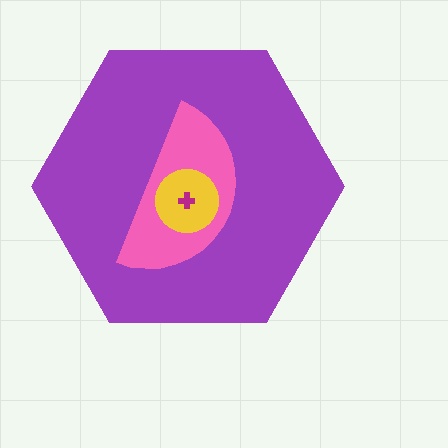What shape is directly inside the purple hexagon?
The pink semicircle.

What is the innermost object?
The magenta cross.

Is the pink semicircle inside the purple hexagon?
Yes.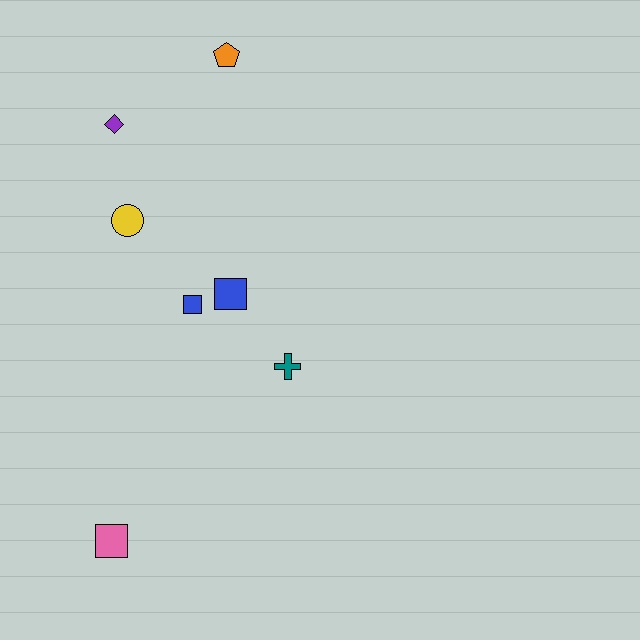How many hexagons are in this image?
There are no hexagons.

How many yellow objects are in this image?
There is 1 yellow object.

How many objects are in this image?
There are 7 objects.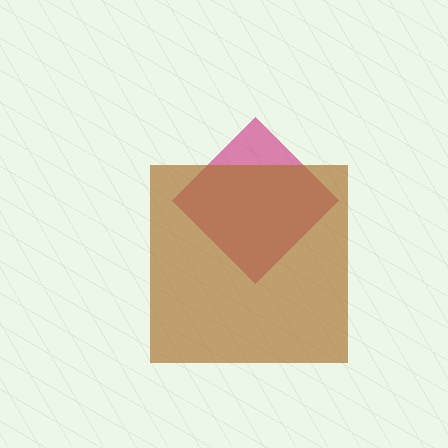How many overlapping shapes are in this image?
There are 2 overlapping shapes in the image.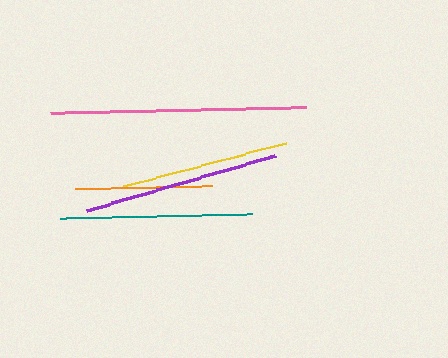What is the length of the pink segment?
The pink segment is approximately 255 pixels long.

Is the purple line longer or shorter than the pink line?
The pink line is longer than the purple line.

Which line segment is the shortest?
The orange line is the shortest at approximately 137 pixels.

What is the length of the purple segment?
The purple segment is approximately 196 pixels long.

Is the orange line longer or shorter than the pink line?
The pink line is longer than the orange line.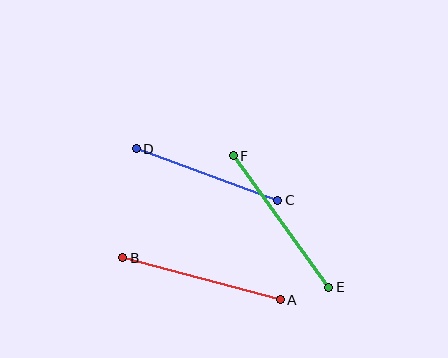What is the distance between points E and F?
The distance is approximately 163 pixels.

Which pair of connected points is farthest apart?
Points A and B are farthest apart.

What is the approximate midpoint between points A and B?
The midpoint is at approximately (201, 279) pixels.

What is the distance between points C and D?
The distance is approximately 151 pixels.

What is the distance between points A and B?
The distance is approximately 163 pixels.